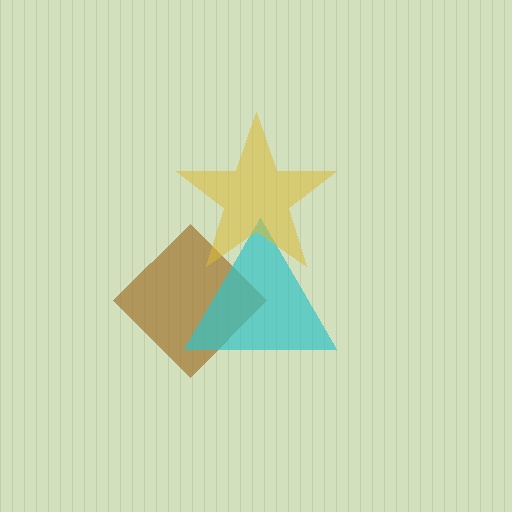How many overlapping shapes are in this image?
There are 3 overlapping shapes in the image.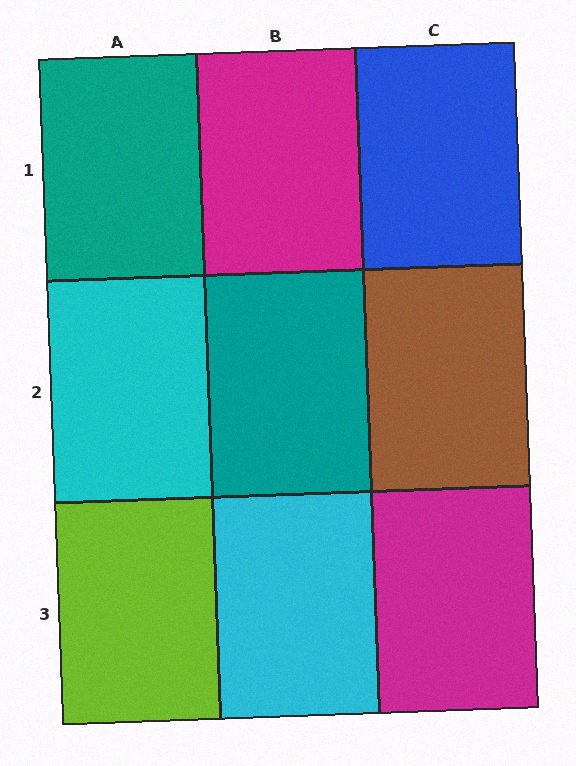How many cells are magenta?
2 cells are magenta.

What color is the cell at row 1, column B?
Magenta.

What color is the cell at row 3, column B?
Cyan.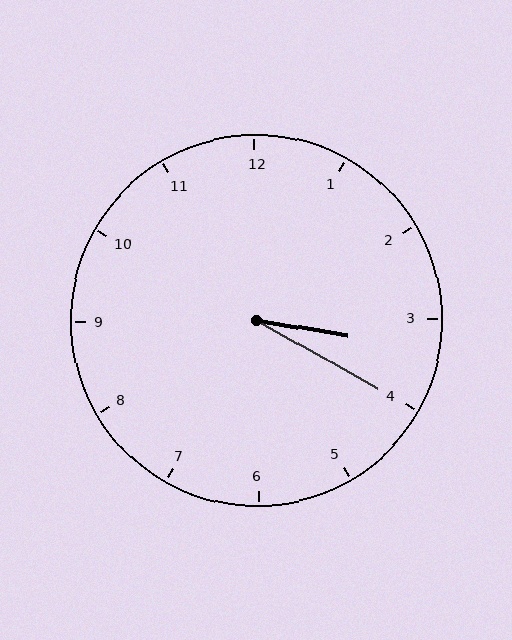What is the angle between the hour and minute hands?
Approximately 20 degrees.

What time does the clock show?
3:20.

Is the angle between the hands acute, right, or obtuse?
It is acute.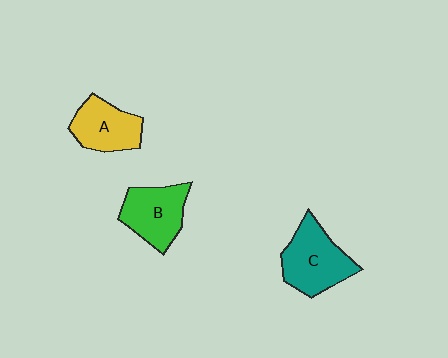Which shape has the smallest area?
Shape A (yellow).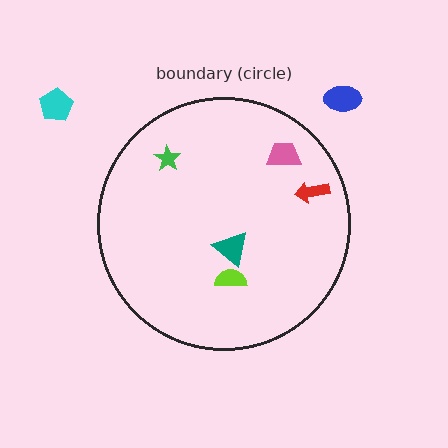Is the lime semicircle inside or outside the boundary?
Inside.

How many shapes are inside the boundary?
5 inside, 2 outside.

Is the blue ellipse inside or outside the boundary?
Outside.